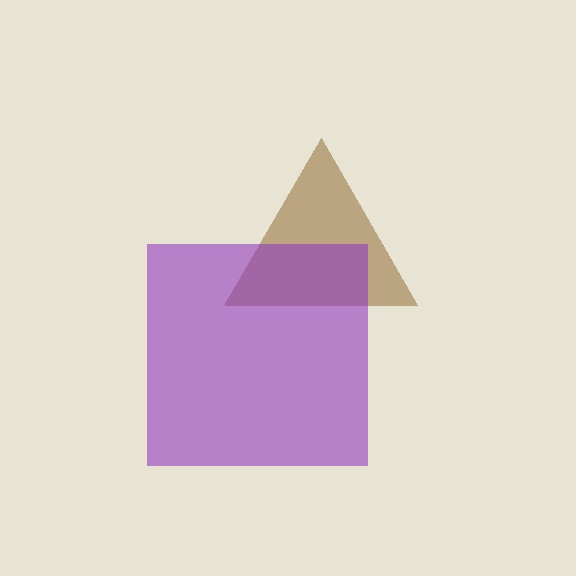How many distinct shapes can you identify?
There are 2 distinct shapes: a brown triangle, a purple square.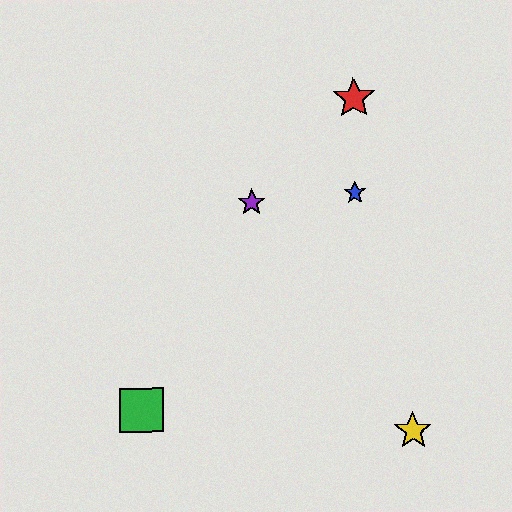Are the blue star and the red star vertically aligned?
Yes, both are at x≈355.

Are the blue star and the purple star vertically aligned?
No, the blue star is at x≈355 and the purple star is at x≈252.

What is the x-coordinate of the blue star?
The blue star is at x≈355.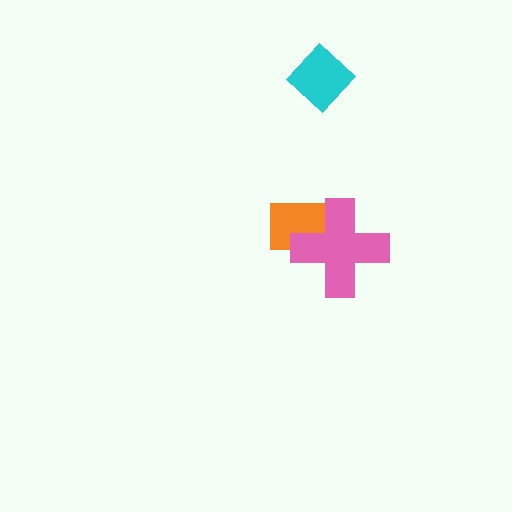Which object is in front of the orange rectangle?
The pink cross is in front of the orange rectangle.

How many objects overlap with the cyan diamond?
0 objects overlap with the cyan diamond.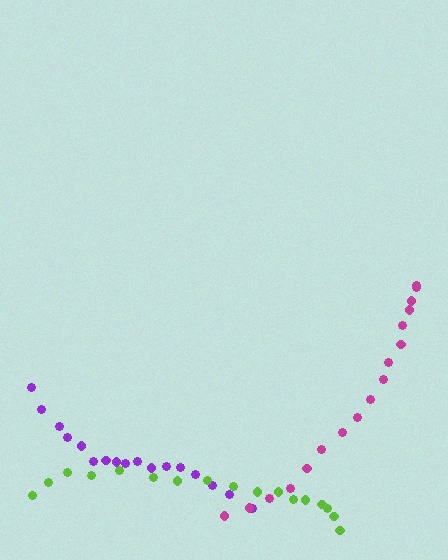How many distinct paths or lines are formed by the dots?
There are 3 distinct paths.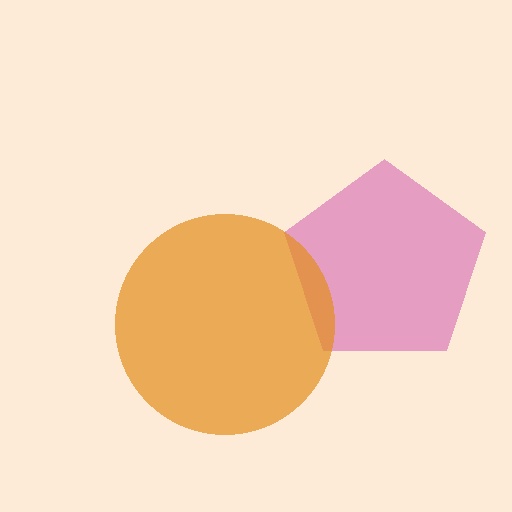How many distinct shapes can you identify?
There are 2 distinct shapes: a magenta pentagon, an orange circle.